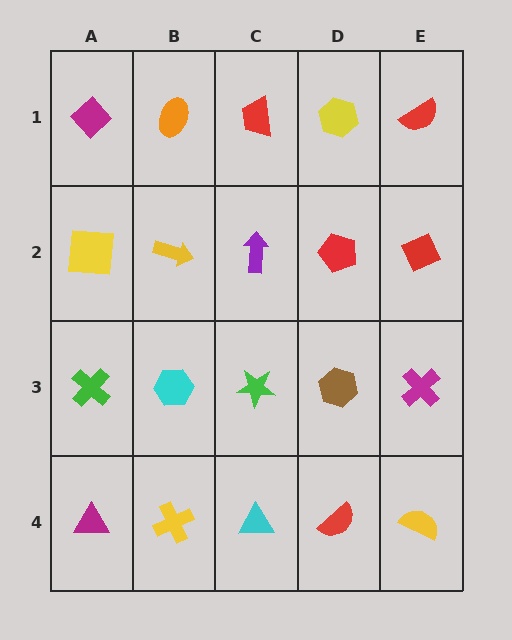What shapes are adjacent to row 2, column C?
A red trapezoid (row 1, column C), a green star (row 3, column C), a yellow arrow (row 2, column B), a red pentagon (row 2, column D).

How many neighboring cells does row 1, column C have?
3.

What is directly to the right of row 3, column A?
A cyan hexagon.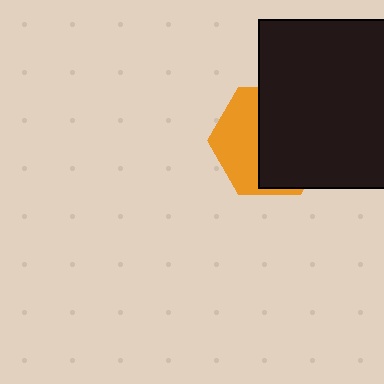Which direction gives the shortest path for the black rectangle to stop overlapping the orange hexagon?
Moving right gives the shortest separation.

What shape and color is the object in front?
The object in front is a black rectangle.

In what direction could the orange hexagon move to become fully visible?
The orange hexagon could move left. That would shift it out from behind the black rectangle entirely.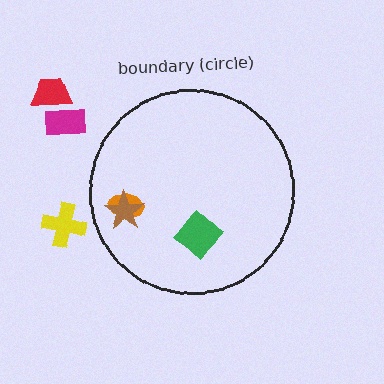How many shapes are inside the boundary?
3 inside, 3 outside.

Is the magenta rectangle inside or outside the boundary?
Outside.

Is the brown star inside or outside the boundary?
Inside.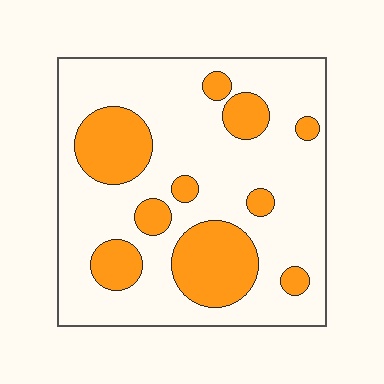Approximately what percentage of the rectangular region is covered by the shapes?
Approximately 25%.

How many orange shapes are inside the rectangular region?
10.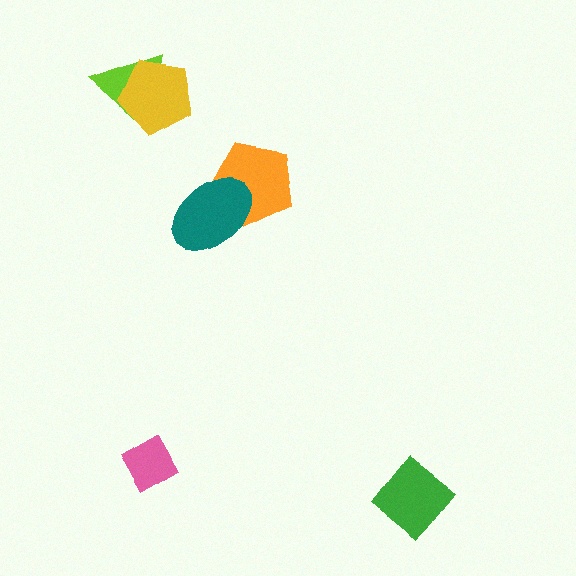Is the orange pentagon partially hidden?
Yes, it is partially covered by another shape.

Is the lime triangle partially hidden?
Yes, it is partially covered by another shape.